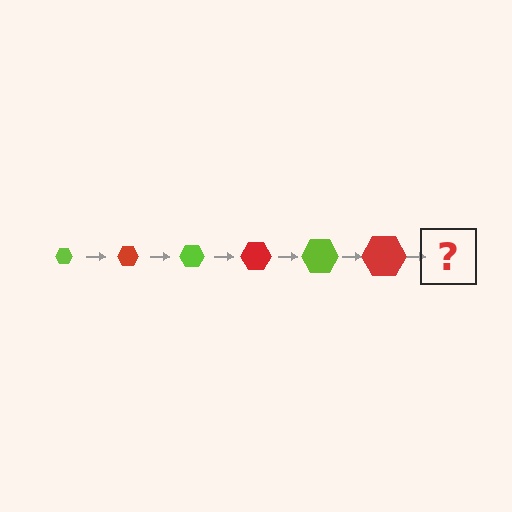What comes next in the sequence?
The next element should be a lime hexagon, larger than the previous one.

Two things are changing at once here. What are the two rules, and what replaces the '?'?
The two rules are that the hexagon grows larger each step and the color cycles through lime and red. The '?' should be a lime hexagon, larger than the previous one.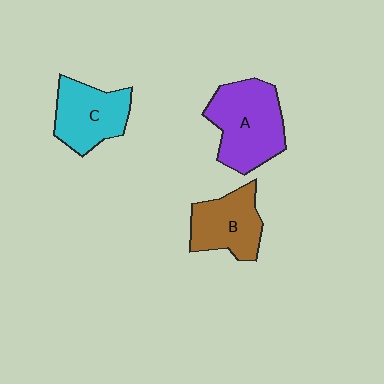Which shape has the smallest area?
Shape B (brown).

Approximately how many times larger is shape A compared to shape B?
Approximately 1.4 times.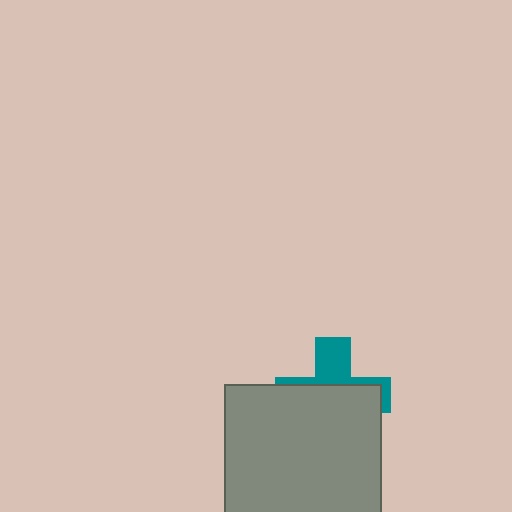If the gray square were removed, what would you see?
You would see the complete teal cross.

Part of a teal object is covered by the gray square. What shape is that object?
It is a cross.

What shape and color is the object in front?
The object in front is a gray square.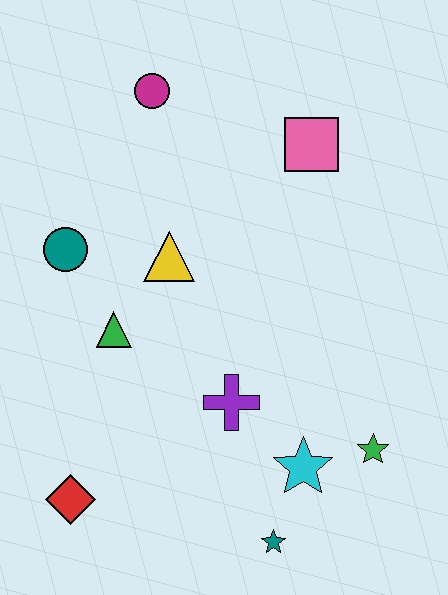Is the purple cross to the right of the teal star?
No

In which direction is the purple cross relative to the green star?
The purple cross is to the left of the green star.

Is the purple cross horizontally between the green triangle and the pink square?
Yes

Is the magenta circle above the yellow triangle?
Yes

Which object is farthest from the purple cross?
The magenta circle is farthest from the purple cross.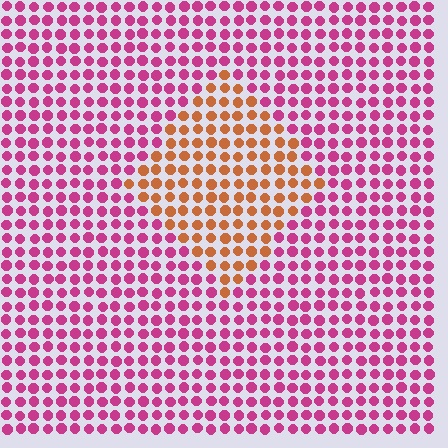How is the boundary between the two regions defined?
The boundary is defined purely by a slight shift in hue (about 56 degrees). Spacing, size, and orientation are identical on both sides.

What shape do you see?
I see a diamond.